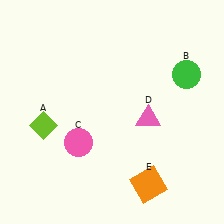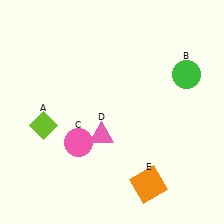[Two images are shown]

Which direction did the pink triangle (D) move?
The pink triangle (D) moved left.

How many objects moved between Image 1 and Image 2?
1 object moved between the two images.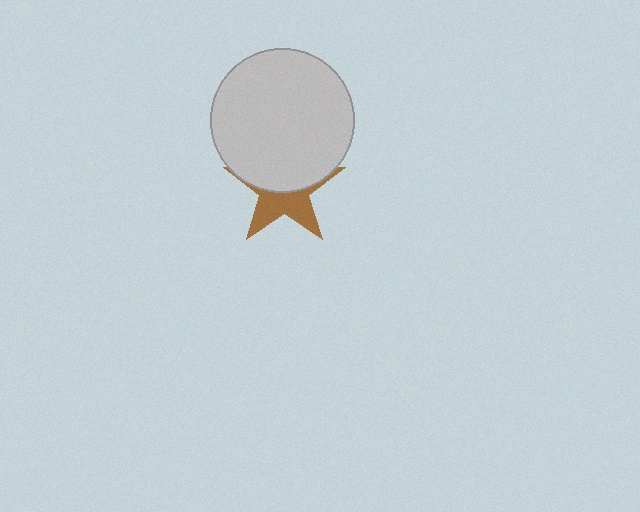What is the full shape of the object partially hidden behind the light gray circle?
The partially hidden object is a brown star.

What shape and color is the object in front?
The object in front is a light gray circle.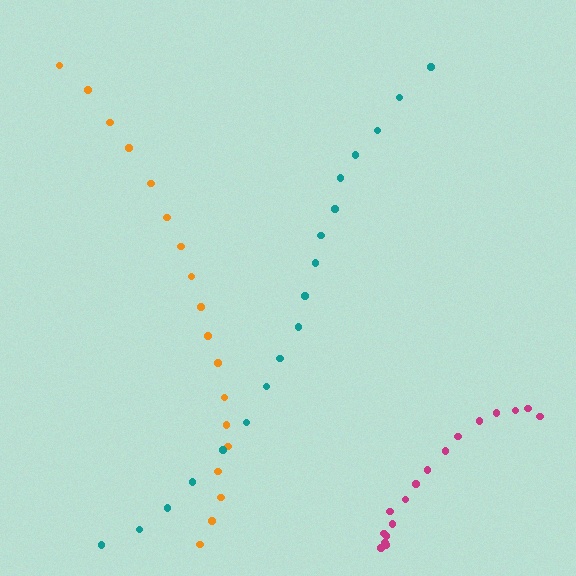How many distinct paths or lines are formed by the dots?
There are 3 distinct paths.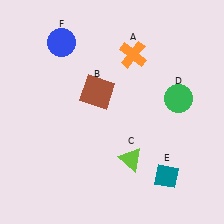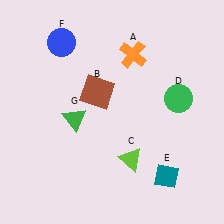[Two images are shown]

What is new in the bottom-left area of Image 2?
A green triangle (G) was added in the bottom-left area of Image 2.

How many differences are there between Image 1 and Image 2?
There is 1 difference between the two images.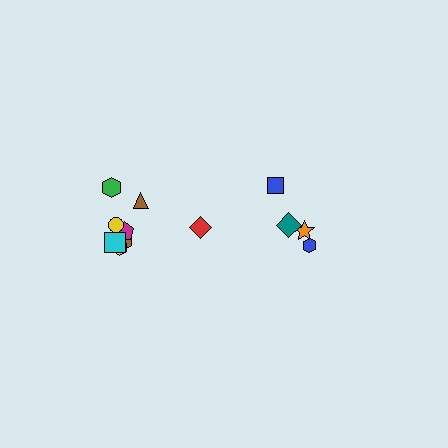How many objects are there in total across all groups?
There are 12 objects.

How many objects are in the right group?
There are 4 objects.